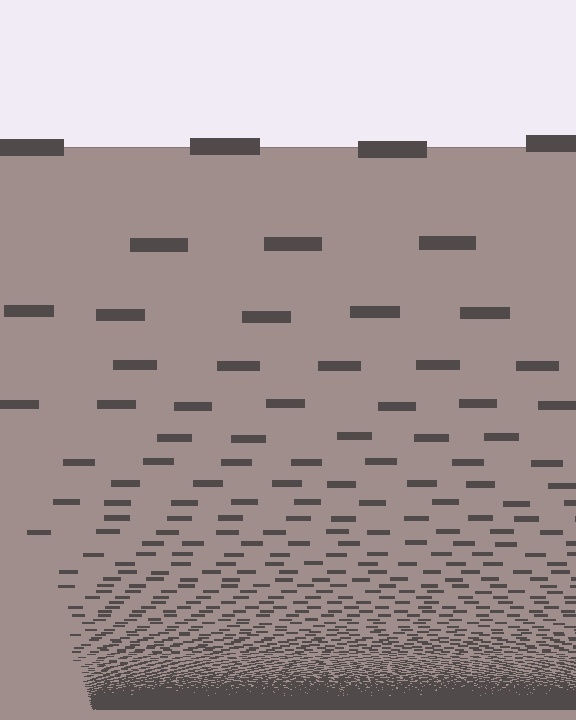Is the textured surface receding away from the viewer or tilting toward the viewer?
The surface appears to tilt toward the viewer. Texture elements get larger and sparser toward the top.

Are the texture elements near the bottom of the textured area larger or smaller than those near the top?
Smaller. The gradient is inverted — elements near the bottom are smaller and denser.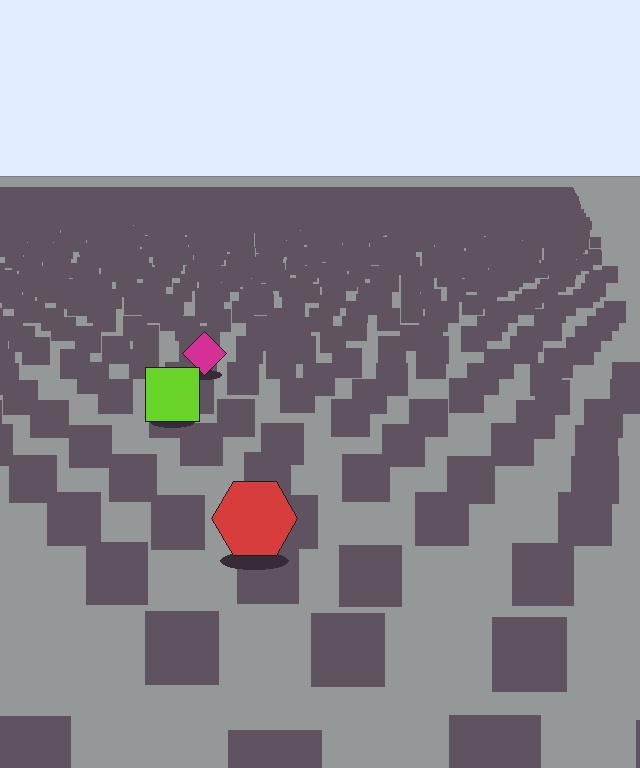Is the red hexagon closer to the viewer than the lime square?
Yes. The red hexagon is closer — you can tell from the texture gradient: the ground texture is coarser near it.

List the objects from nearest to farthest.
From nearest to farthest: the red hexagon, the lime square, the magenta diamond.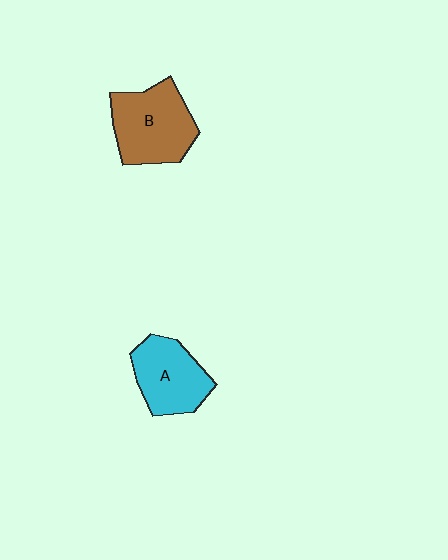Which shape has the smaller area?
Shape A (cyan).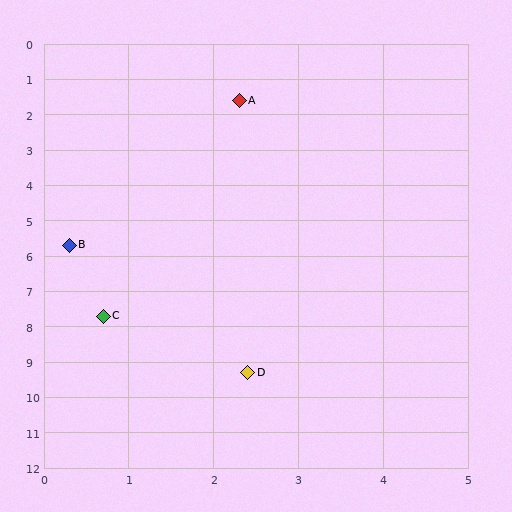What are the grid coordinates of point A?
Point A is at approximately (2.3, 1.6).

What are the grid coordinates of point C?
Point C is at approximately (0.7, 7.7).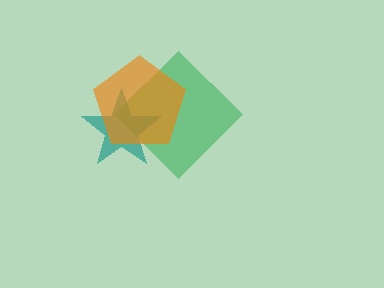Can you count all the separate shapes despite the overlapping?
Yes, there are 3 separate shapes.